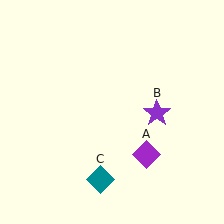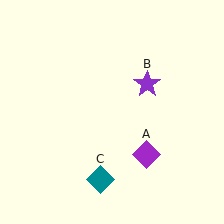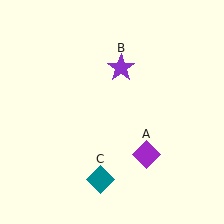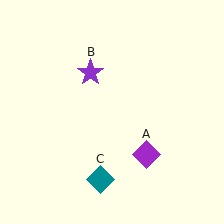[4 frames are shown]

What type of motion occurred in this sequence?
The purple star (object B) rotated counterclockwise around the center of the scene.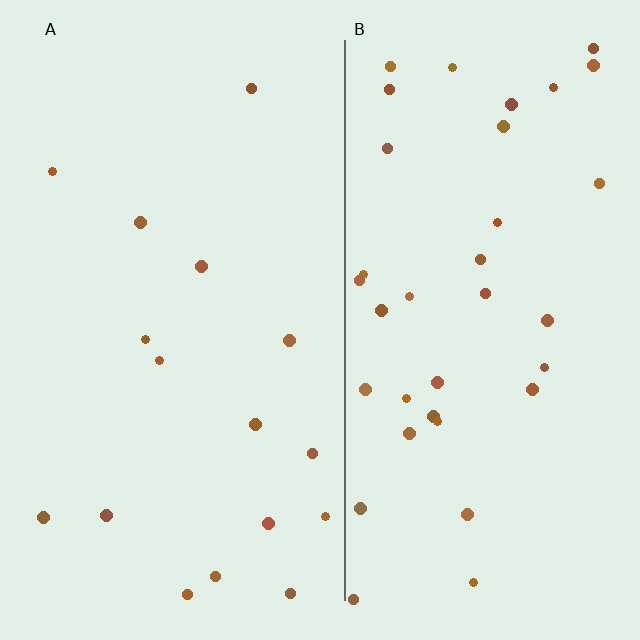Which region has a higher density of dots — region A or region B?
B (the right).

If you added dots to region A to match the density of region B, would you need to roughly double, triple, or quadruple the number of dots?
Approximately double.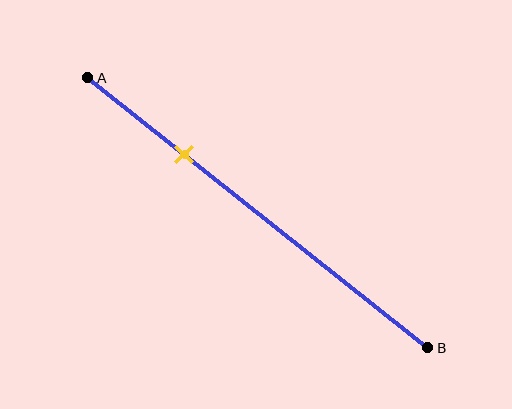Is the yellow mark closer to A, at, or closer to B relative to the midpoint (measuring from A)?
The yellow mark is closer to point A than the midpoint of segment AB.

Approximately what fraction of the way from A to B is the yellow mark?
The yellow mark is approximately 30% of the way from A to B.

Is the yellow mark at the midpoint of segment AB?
No, the mark is at about 30% from A, not at the 50% midpoint.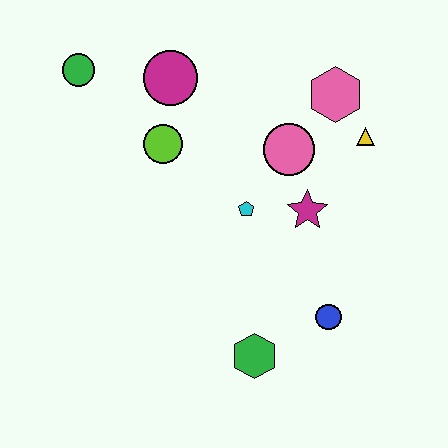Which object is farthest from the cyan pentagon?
The green circle is farthest from the cyan pentagon.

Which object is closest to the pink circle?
The magenta star is closest to the pink circle.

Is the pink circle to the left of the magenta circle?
No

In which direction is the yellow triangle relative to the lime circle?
The yellow triangle is to the right of the lime circle.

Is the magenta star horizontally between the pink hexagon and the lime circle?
Yes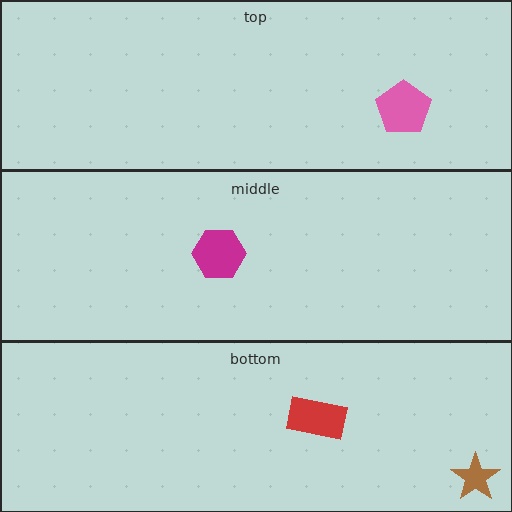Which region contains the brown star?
The bottom region.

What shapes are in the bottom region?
The red rectangle, the brown star.